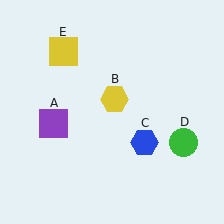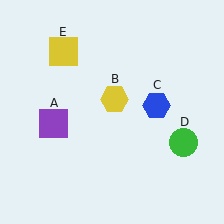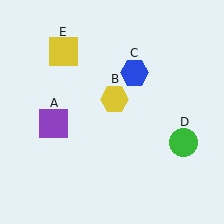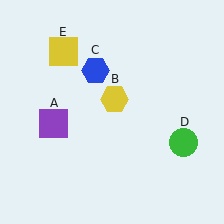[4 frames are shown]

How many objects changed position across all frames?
1 object changed position: blue hexagon (object C).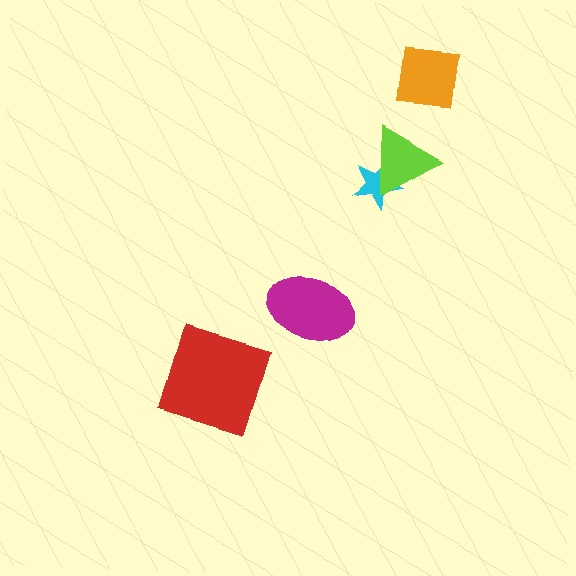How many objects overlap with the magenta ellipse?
0 objects overlap with the magenta ellipse.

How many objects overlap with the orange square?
0 objects overlap with the orange square.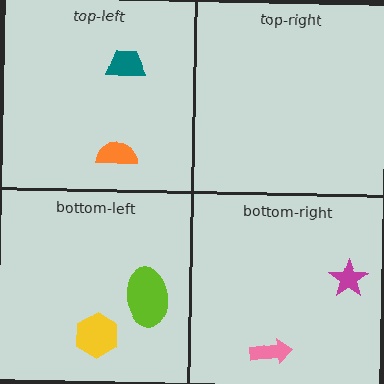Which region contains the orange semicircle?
The top-left region.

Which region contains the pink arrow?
The bottom-right region.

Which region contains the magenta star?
The bottom-right region.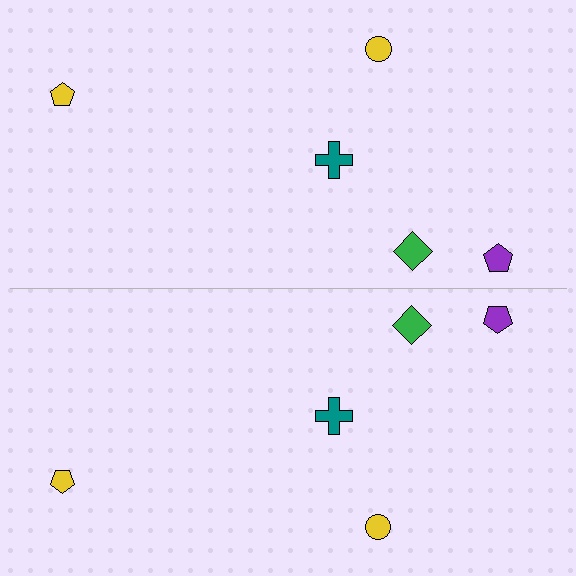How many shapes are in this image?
There are 10 shapes in this image.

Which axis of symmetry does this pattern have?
The pattern has a horizontal axis of symmetry running through the center of the image.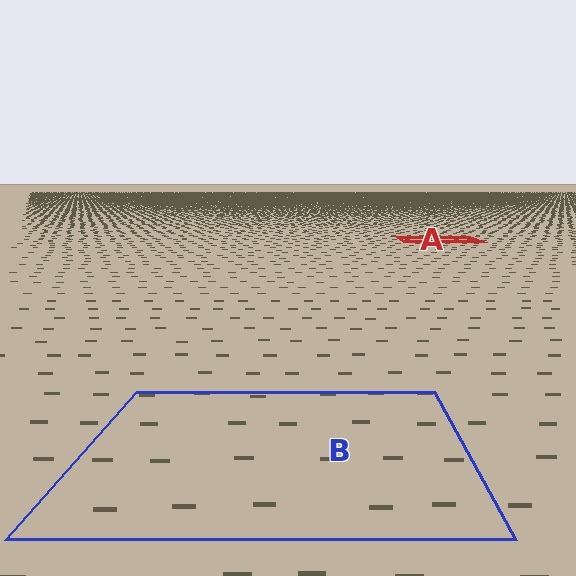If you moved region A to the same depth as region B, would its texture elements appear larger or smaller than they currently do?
They would appear larger. At a closer depth, the same texture elements are projected at a bigger on-screen size.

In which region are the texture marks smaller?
The texture marks are smaller in region A, because it is farther away.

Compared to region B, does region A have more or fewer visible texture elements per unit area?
Region A has more texture elements per unit area — they are packed more densely because it is farther away.